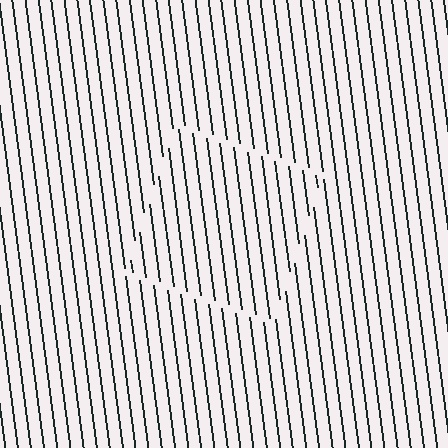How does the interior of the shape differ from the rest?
The interior of the shape contains the same grating, shifted by half a period — the contour is defined by the phase discontinuity where line-ends from the inner and outer gratings abut.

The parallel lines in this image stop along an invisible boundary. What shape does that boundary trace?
An illusory square. The interior of the shape contains the same grating, shifted by half a period — the contour is defined by the phase discontinuity where line-ends from the inner and outer gratings abut.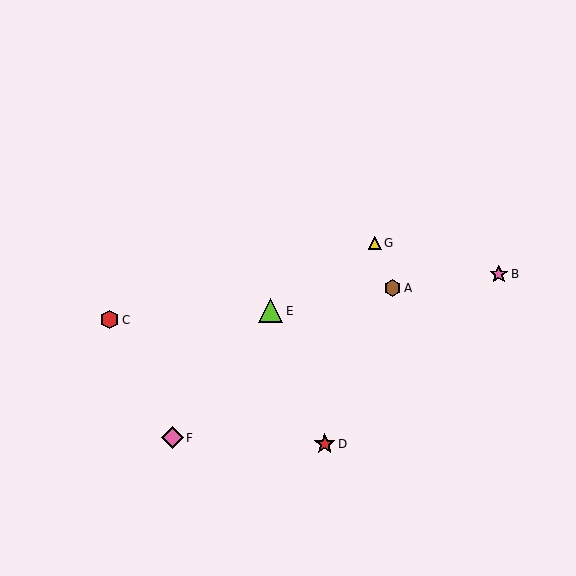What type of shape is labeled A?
Shape A is a brown hexagon.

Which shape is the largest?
The lime triangle (labeled E) is the largest.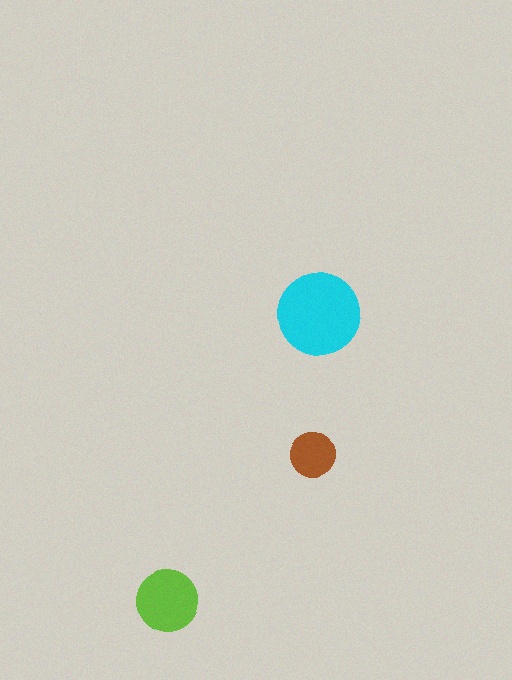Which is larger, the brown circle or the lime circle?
The lime one.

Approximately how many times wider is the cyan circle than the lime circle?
About 1.5 times wider.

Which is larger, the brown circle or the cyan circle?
The cyan one.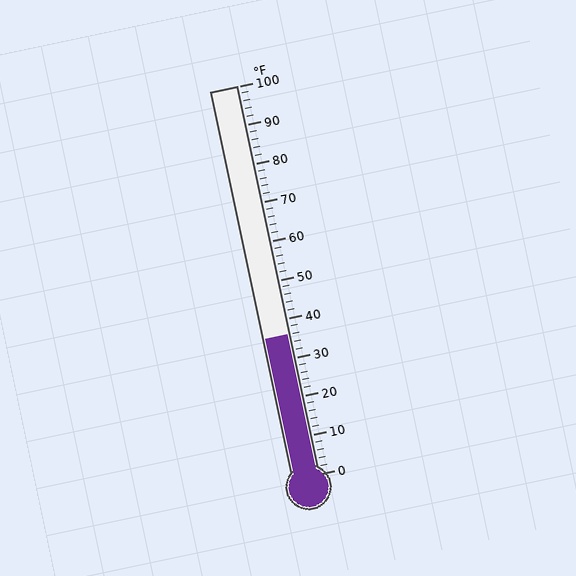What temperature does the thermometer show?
The thermometer shows approximately 36°F.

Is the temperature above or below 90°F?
The temperature is below 90°F.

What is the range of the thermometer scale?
The thermometer scale ranges from 0°F to 100°F.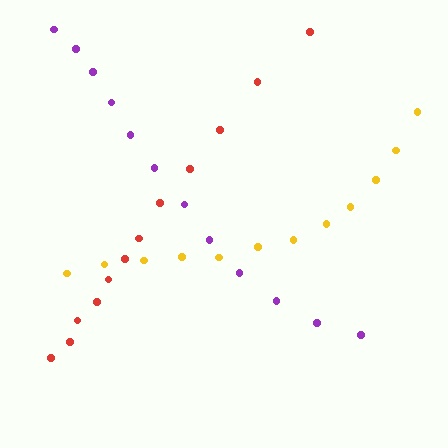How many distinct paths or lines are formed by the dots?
There are 3 distinct paths.